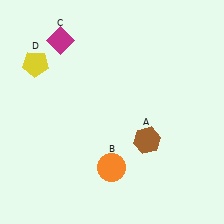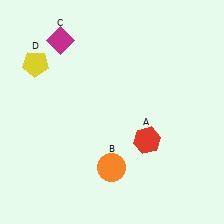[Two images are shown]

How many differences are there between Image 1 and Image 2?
There is 1 difference between the two images.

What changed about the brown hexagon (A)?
In Image 1, A is brown. In Image 2, it changed to red.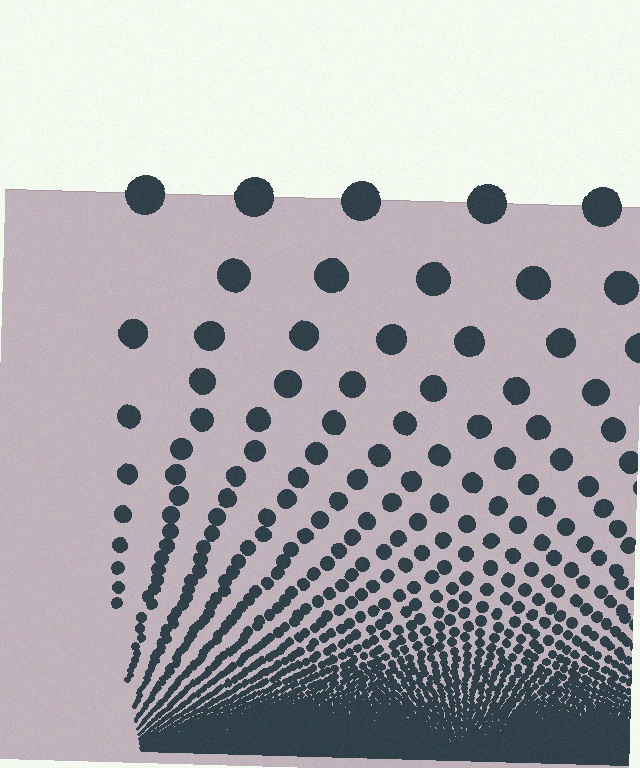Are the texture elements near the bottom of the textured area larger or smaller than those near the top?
Smaller. The gradient is inverted — elements near the bottom are smaller and denser.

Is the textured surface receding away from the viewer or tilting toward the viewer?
The surface appears to tilt toward the viewer. Texture elements get larger and sparser toward the top.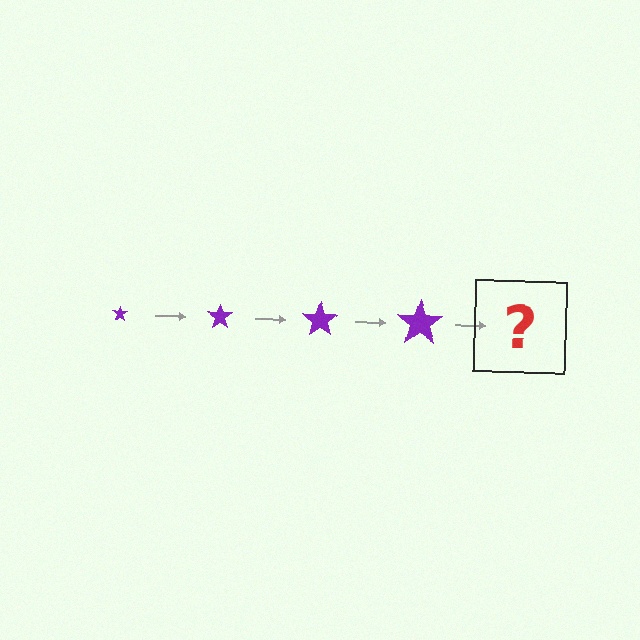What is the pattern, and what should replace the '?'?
The pattern is that the star gets progressively larger each step. The '?' should be a purple star, larger than the previous one.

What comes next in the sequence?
The next element should be a purple star, larger than the previous one.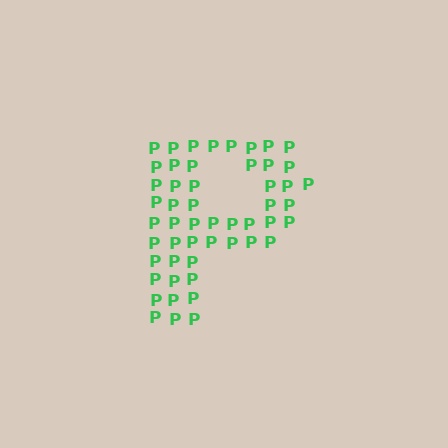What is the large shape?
The large shape is the letter P.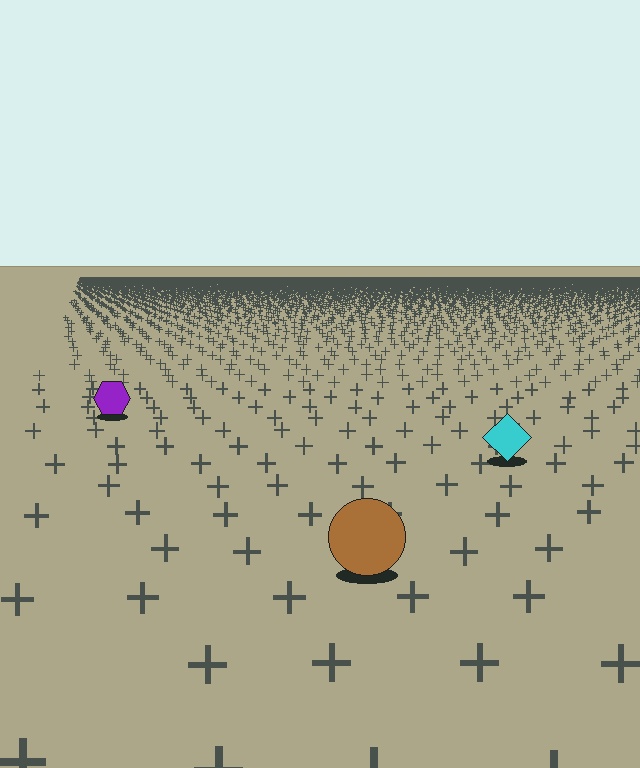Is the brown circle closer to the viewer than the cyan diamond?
Yes. The brown circle is closer — you can tell from the texture gradient: the ground texture is coarser near it.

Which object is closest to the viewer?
The brown circle is closest. The texture marks near it are larger and more spread out.